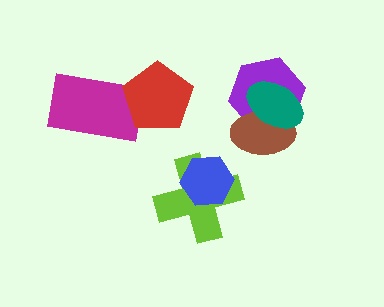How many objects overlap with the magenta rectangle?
1 object overlaps with the magenta rectangle.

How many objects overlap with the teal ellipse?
2 objects overlap with the teal ellipse.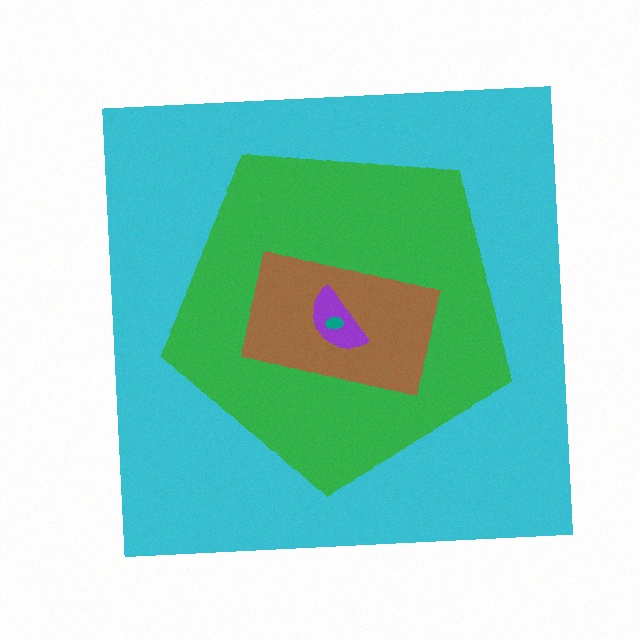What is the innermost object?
The teal ellipse.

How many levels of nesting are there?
5.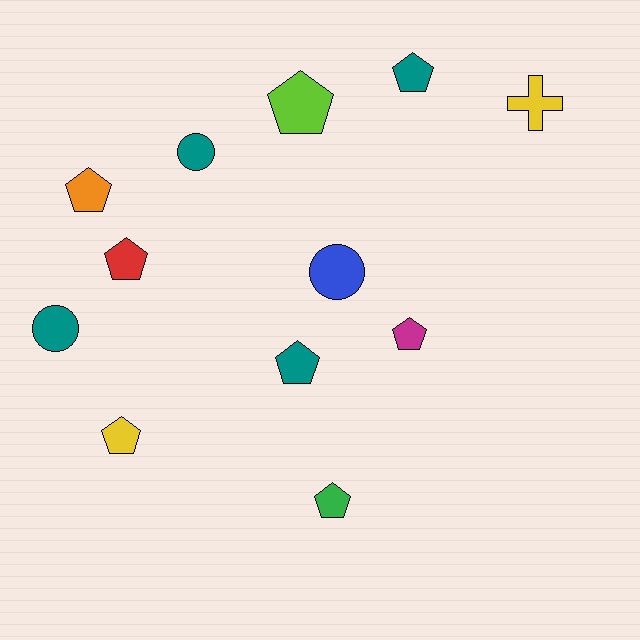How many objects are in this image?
There are 12 objects.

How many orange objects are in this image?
There is 1 orange object.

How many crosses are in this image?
There is 1 cross.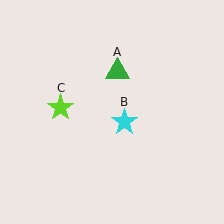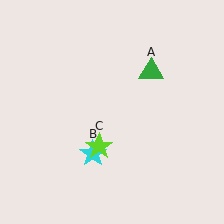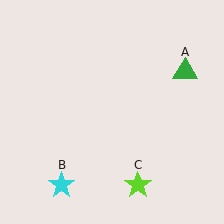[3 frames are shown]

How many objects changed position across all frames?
3 objects changed position: green triangle (object A), cyan star (object B), lime star (object C).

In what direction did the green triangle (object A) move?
The green triangle (object A) moved right.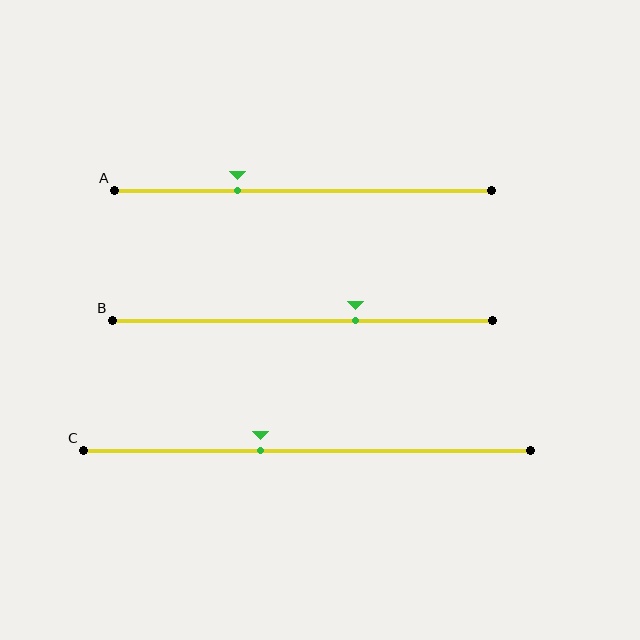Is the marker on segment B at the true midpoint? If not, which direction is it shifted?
No, the marker on segment B is shifted to the right by about 14% of the segment length.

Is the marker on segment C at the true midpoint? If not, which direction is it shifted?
No, the marker on segment C is shifted to the left by about 10% of the segment length.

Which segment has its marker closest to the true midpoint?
Segment C has its marker closest to the true midpoint.